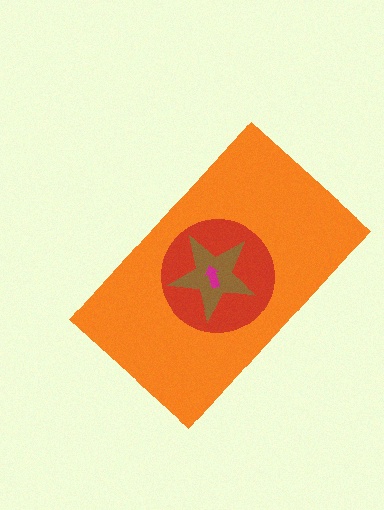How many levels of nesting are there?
4.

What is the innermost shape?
The magenta arrow.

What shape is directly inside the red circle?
The brown star.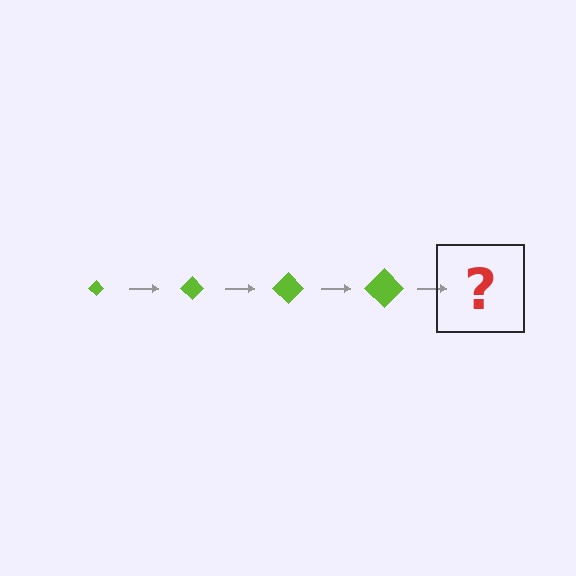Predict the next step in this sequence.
The next step is a lime diamond, larger than the previous one.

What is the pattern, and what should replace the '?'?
The pattern is that the diamond gets progressively larger each step. The '?' should be a lime diamond, larger than the previous one.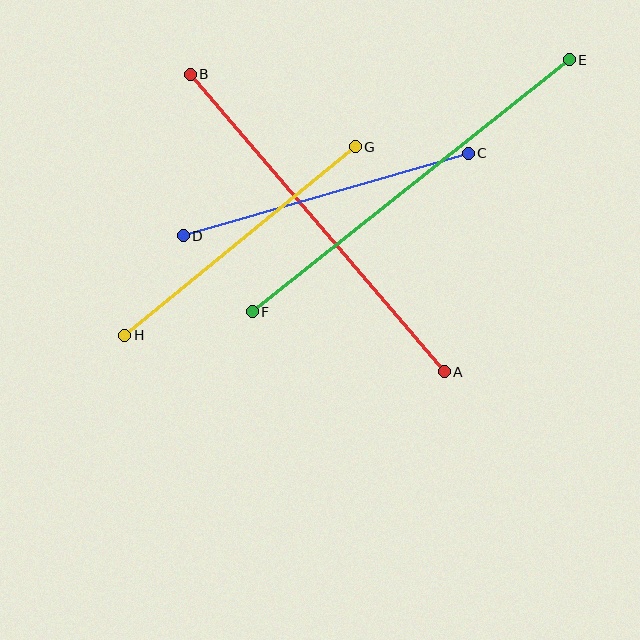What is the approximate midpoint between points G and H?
The midpoint is at approximately (240, 241) pixels.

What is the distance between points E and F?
The distance is approximately 405 pixels.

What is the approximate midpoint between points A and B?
The midpoint is at approximately (317, 223) pixels.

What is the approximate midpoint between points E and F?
The midpoint is at approximately (411, 186) pixels.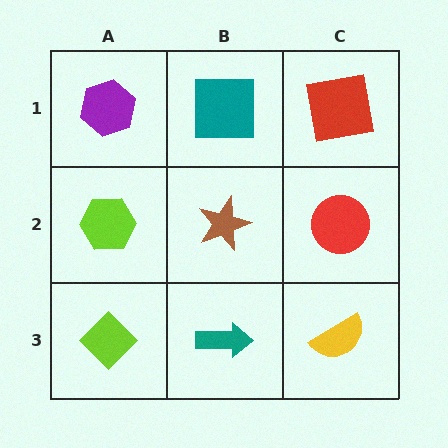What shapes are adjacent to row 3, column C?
A red circle (row 2, column C), a teal arrow (row 3, column B).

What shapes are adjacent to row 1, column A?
A lime hexagon (row 2, column A), a teal square (row 1, column B).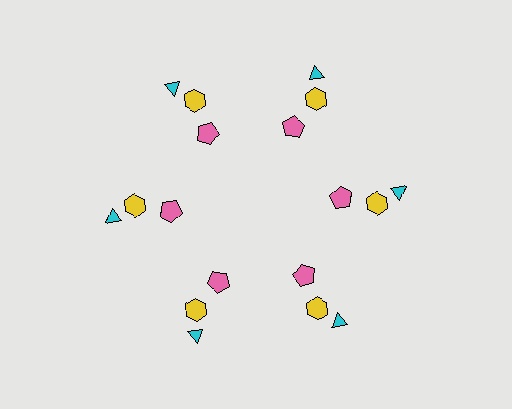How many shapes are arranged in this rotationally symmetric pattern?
There are 18 shapes, arranged in 6 groups of 3.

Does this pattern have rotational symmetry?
Yes, this pattern has 6-fold rotational symmetry. It looks the same after rotating 60 degrees around the center.